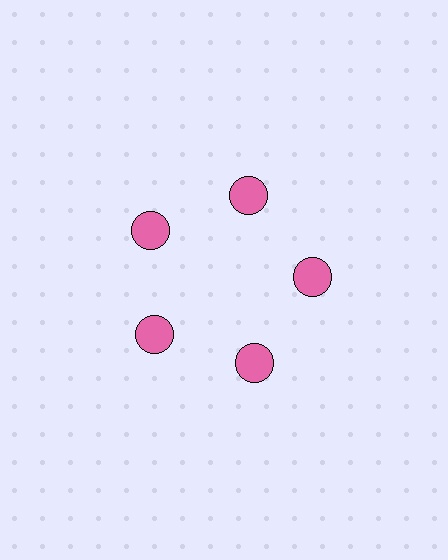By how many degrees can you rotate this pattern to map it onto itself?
The pattern maps onto itself every 72 degrees of rotation.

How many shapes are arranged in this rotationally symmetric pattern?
There are 5 shapes, arranged in 5 groups of 1.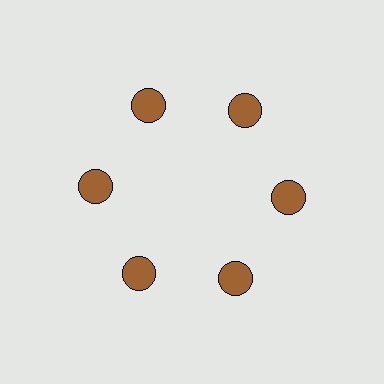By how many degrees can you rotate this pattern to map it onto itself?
The pattern maps onto itself every 60 degrees of rotation.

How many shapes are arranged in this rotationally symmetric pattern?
There are 6 shapes, arranged in 6 groups of 1.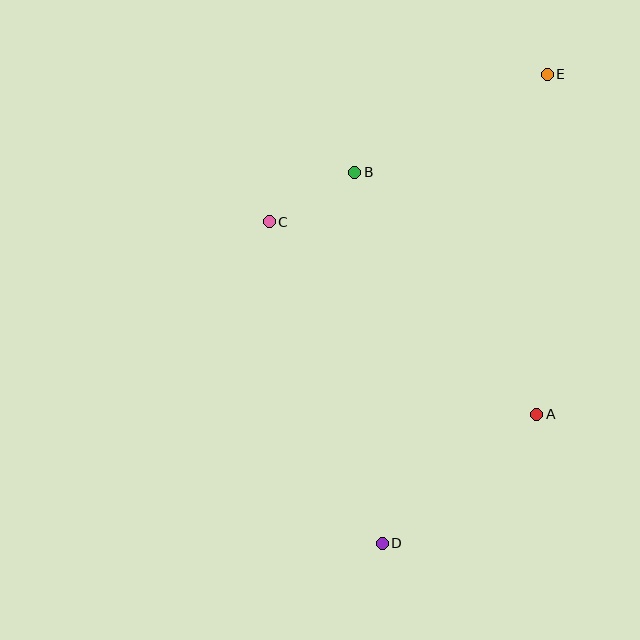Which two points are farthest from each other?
Points D and E are farthest from each other.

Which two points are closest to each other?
Points B and C are closest to each other.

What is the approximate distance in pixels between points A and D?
The distance between A and D is approximately 201 pixels.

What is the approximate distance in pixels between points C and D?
The distance between C and D is approximately 341 pixels.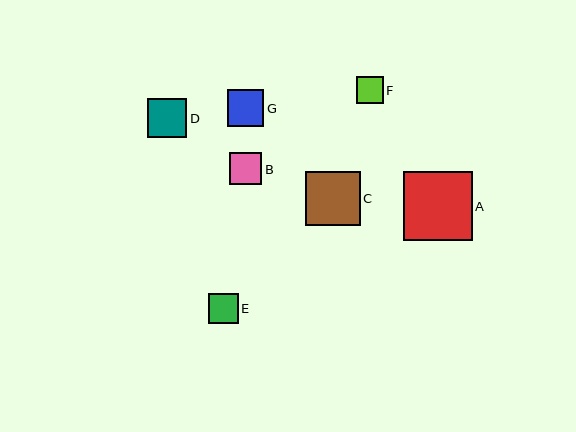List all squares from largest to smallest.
From largest to smallest: A, C, D, G, B, E, F.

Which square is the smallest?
Square F is the smallest with a size of approximately 27 pixels.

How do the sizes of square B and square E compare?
Square B and square E are approximately the same size.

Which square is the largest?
Square A is the largest with a size of approximately 69 pixels.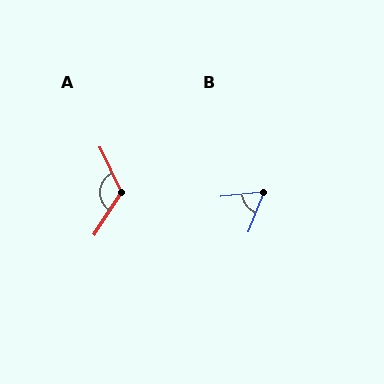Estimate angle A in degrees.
Approximately 122 degrees.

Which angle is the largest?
A, at approximately 122 degrees.